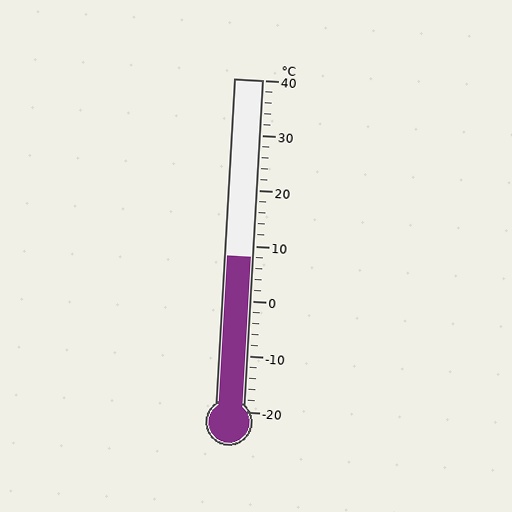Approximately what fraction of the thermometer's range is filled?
The thermometer is filled to approximately 45% of its range.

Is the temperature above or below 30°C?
The temperature is below 30°C.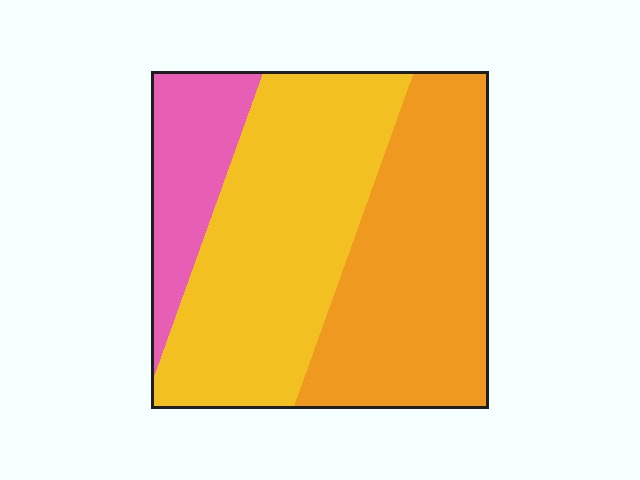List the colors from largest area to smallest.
From largest to smallest: yellow, orange, pink.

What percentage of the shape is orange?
Orange covers 40% of the shape.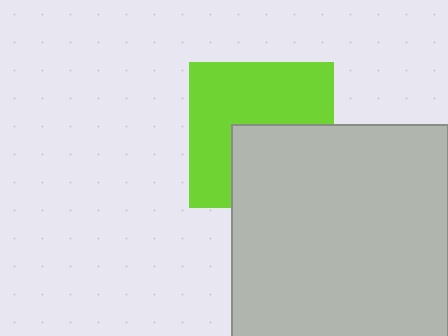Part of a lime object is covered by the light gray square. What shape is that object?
It is a square.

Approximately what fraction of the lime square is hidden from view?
Roughly 41% of the lime square is hidden behind the light gray square.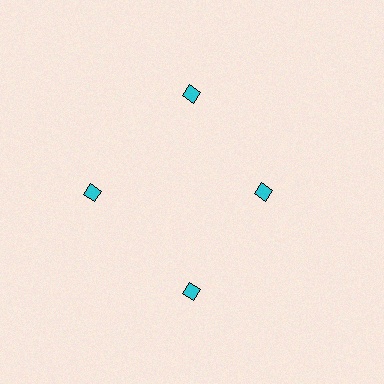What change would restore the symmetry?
The symmetry would be restored by moving it outward, back onto the ring so that all 4 diamonds sit at equal angles and equal distance from the center.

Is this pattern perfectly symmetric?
No. The 4 cyan diamonds are arranged in a ring, but one element near the 3 o'clock position is pulled inward toward the center, breaking the 4-fold rotational symmetry.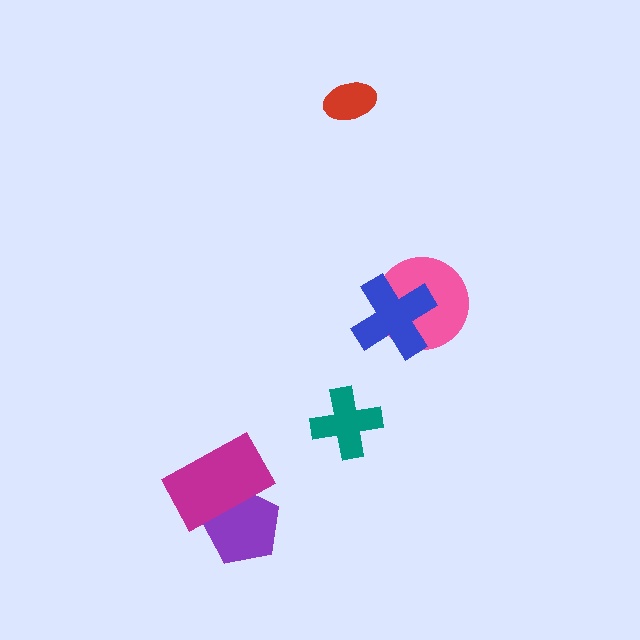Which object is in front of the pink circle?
The blue cross is in front of the pink circle.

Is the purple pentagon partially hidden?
Yes, it is partially covered by another shape.